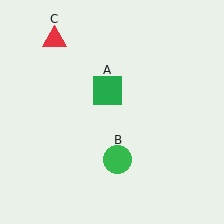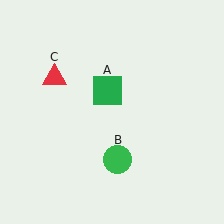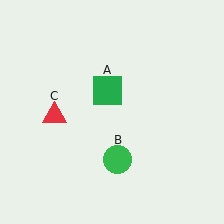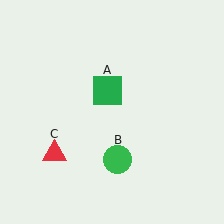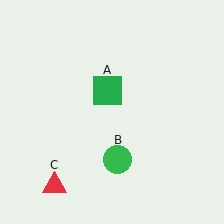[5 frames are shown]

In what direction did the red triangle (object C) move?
The red triangle (object C) moved down.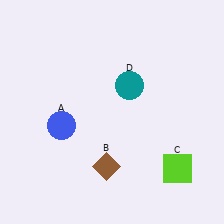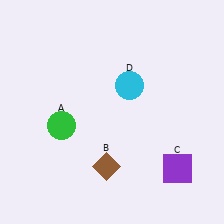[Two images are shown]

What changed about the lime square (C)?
In Image 1, C is lime. In Image 2, it changed to purple.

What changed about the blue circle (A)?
In Image 1, A is blue. In Image 2, it changed to green.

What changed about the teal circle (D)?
In Image 1, D is teal. In Image 2, it changed to cyan.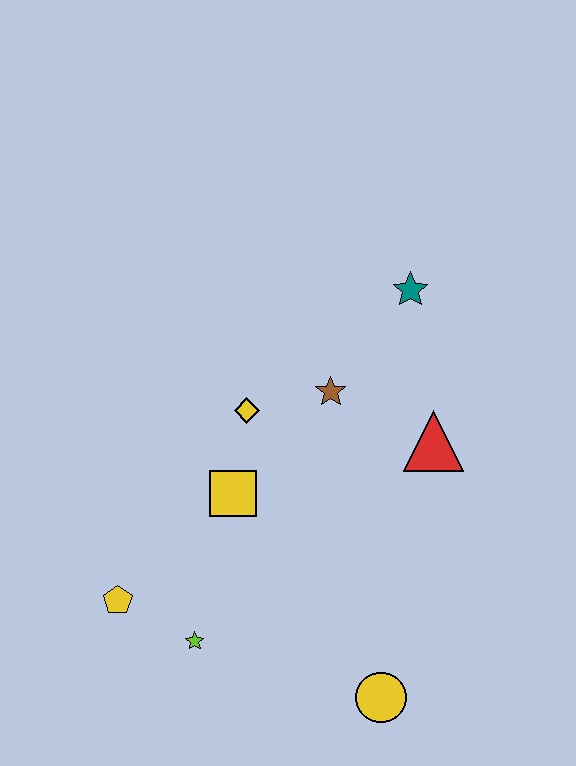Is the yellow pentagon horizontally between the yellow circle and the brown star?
No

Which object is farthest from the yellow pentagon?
The teal star is farthest from the yellow pentagon.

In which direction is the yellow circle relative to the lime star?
The yellow circle is to the right of the lime star.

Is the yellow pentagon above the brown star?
No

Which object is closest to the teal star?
The brown star is closest to the teal star.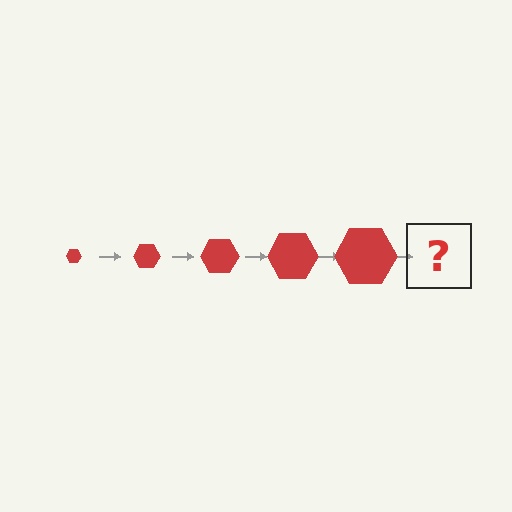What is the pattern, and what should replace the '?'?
The pattern is that the hexagon gets progressively larger each step. The '?' should be a red hexagon, larger than the previous one.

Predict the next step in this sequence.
The next step is a red hexagon, larger than the previous one.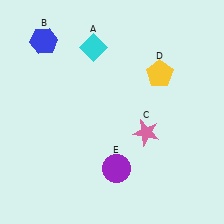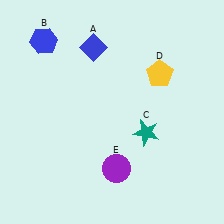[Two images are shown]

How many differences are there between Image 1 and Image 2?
There are 2 differences between the two images.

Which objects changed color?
A changed from cyan to blue. C changed from pink to teal.